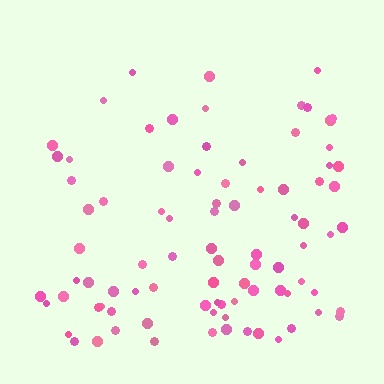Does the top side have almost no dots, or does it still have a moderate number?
Still a moderate number, just noticeably fewer than the bottom.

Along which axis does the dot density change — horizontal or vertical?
Vertical.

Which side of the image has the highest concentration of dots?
The bottom.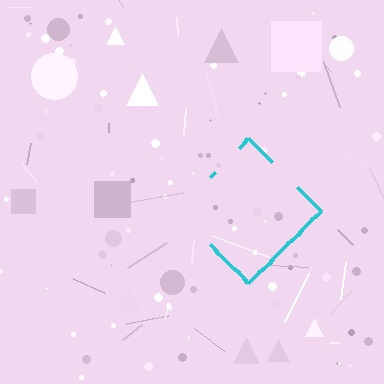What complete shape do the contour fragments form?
The contour fragments form a diamond.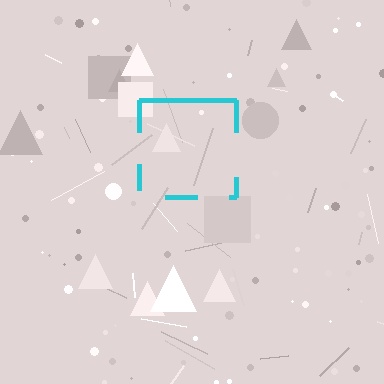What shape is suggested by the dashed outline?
The dashed outline suggests a square.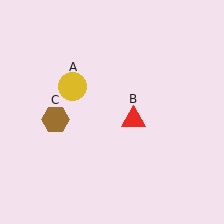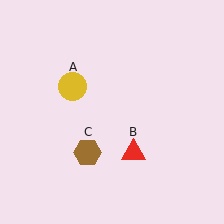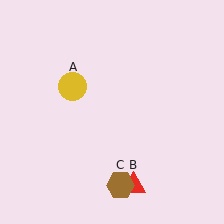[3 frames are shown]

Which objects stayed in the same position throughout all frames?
Yellow circle (object A) remained stationary.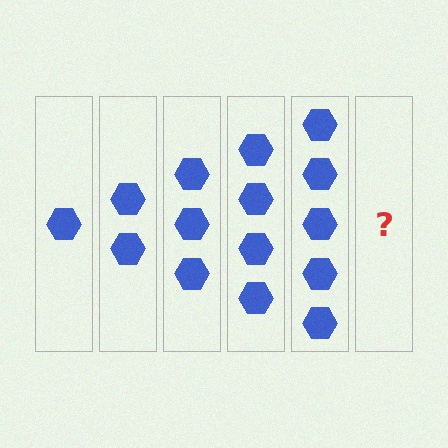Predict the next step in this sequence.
The next step is 6 hexagons.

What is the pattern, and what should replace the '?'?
The pattern is that each step adds one more hexagon. The '?' should be 6 hexagons.